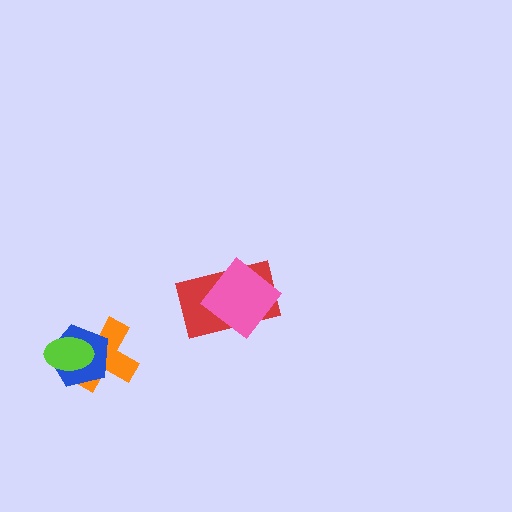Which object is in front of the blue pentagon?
The lime ellipse is in front of the blue pentagon.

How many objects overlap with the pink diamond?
1 object overlaps with the pink diamond.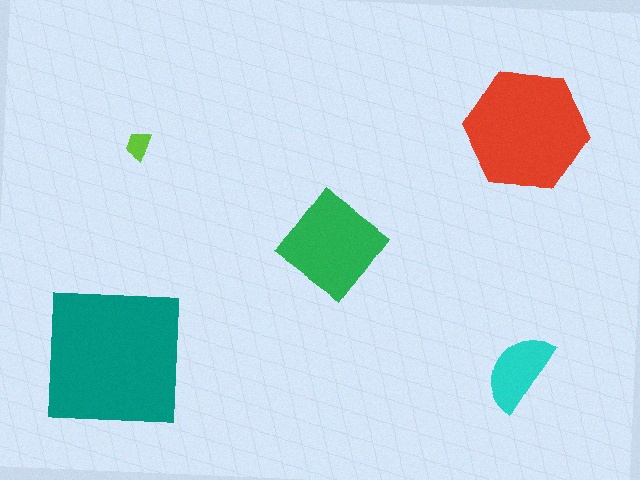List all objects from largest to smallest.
The teal square, the red hexagon, the green diamond, the cyan semicircle, the lime trapezoid.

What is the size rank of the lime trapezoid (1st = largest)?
5th.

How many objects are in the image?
There are 5 objects in the image.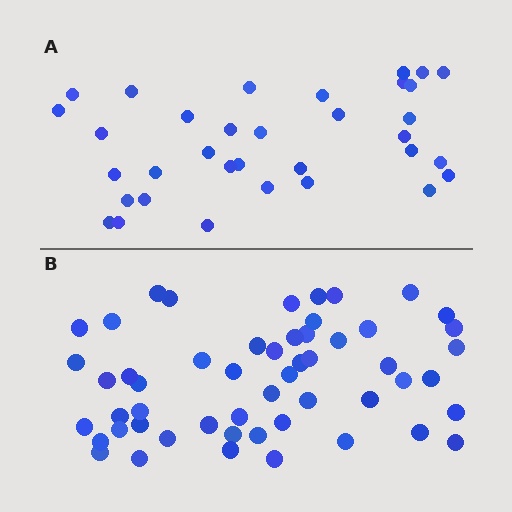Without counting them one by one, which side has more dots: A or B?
Region B (the bottom region) has more dots.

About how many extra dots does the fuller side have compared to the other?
Region B has approximately 20 more dots than region A.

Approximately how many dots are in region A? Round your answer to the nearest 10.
About 30 dots. (The exact count is 34, which rounds to 30.)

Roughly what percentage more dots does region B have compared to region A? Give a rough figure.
About 55% more.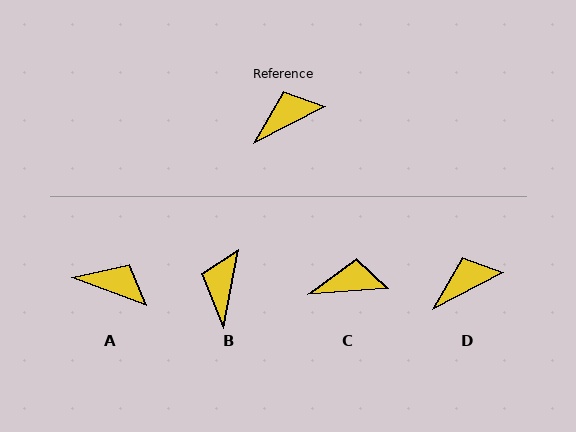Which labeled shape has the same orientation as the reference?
D.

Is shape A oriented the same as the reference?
No, it is off by about 47 degrees.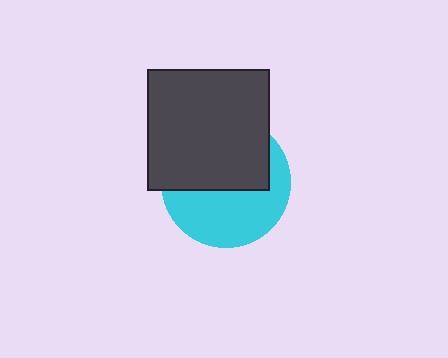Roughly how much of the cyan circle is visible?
About half of it is visible (roughly 48%).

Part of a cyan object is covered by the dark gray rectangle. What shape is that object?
It is a circle.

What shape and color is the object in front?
The object in front is a dark gray rectangle.